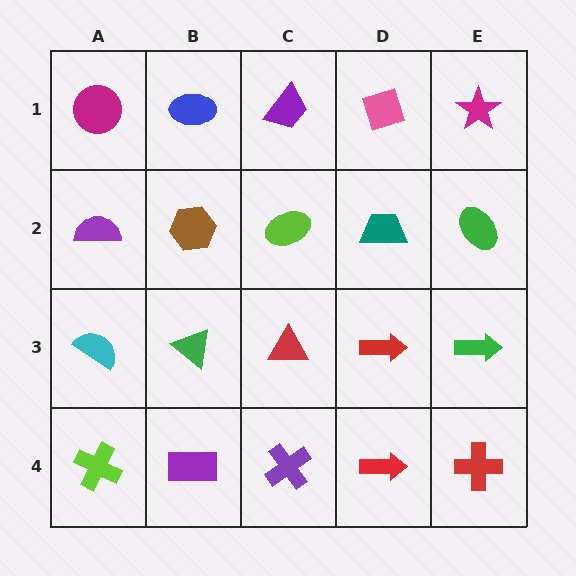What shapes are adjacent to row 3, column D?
A teal trapezoid (row 2, column D), a red arrow (row 4, column D), a red triangle (row 3, column C), a green arrow (row 3, column E).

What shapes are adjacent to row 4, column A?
A cyan semicircle (row 3, column A), a purple rectangle (row 4, column B).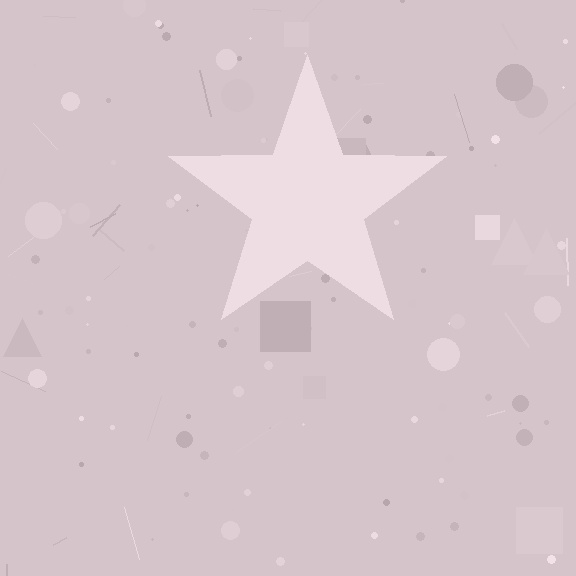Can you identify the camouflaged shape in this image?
The camouflaged shape is a star.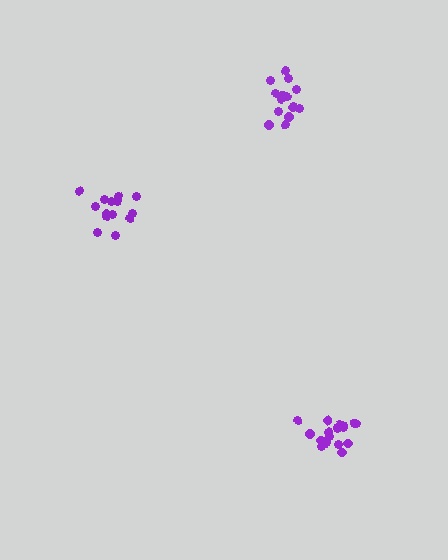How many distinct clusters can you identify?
There are 3 distinct clusters.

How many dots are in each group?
Group 1: 14 dots, Group 2: 19 dots, Group 3: 16 dots (49 total).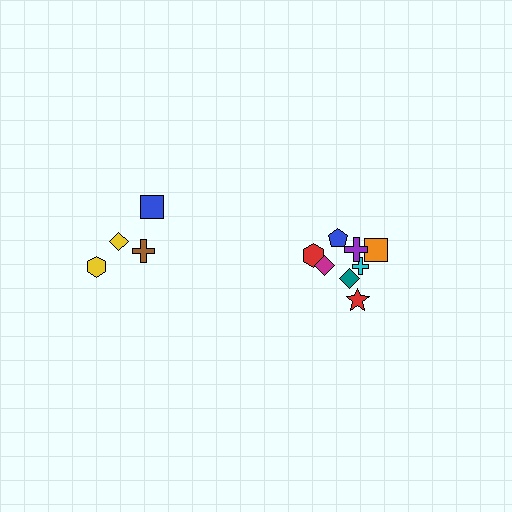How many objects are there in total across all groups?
There are 12 objects.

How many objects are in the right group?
There are 8 objects.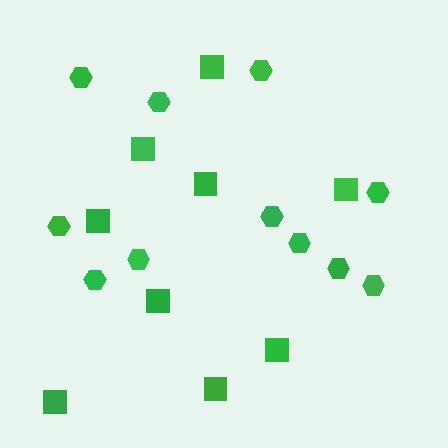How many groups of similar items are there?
There are 2 groups: one group of squares (9) and one group of hexagons (11).